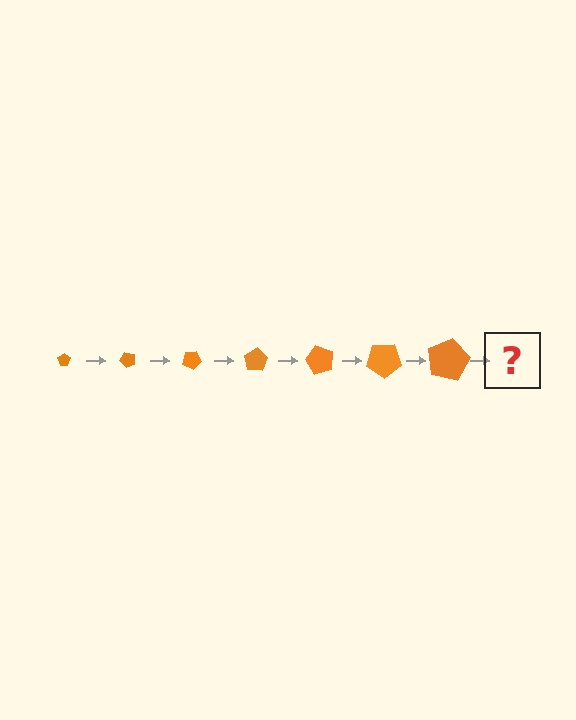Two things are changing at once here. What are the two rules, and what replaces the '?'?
The two rules are that the pentagon grows larger each step and it rotates 50 degrees each step. The '?' should be a pentagon, larger than the previous one and rotated 350 degrees from the start.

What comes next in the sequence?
The next element should be a pentagon, larger than the previous one and rotated 350 degrees from the start.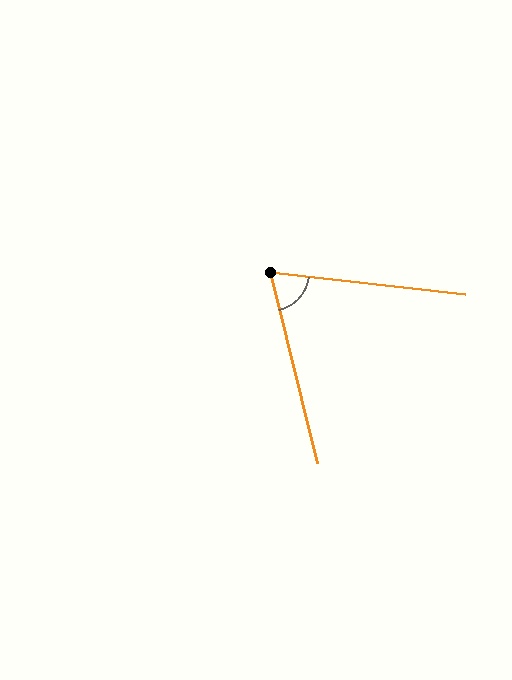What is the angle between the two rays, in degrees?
Approximately 70 degrees.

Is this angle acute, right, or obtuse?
It is acute.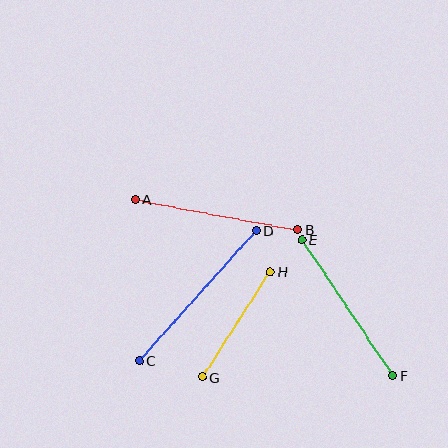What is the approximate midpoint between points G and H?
The midpoint is at approximately (236, 324) pixels.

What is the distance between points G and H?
The distance is approximately 125 pixels.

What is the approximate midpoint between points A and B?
The midpoint is at approximately (216, 215) pixels.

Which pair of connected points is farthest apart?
Points C and D are farthest apart.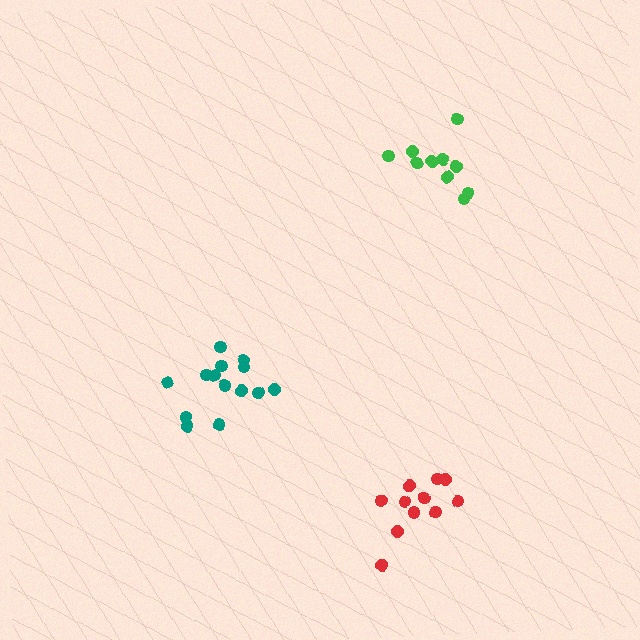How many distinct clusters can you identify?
There are 3 distinct clusters.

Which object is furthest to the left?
The teal cluster is leftmost.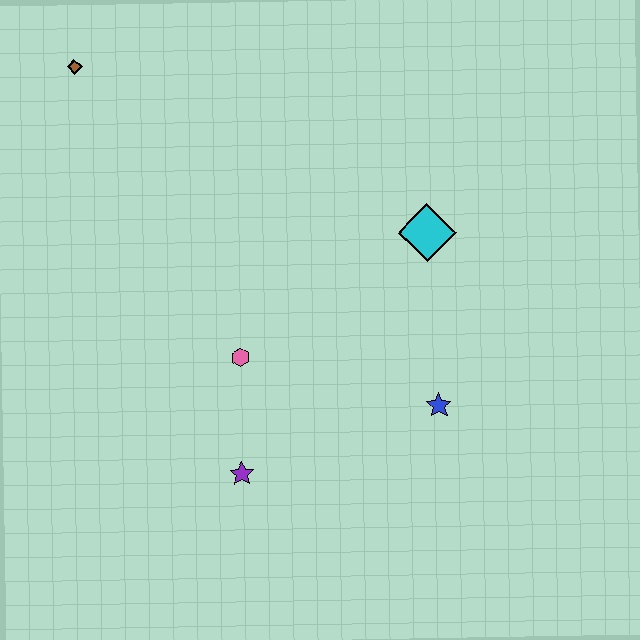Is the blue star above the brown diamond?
No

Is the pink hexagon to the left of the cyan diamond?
Yes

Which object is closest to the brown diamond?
The pink hexagon is closest to the brown diamond.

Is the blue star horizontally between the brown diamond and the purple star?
No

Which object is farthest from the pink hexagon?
The brown diamond is farthest from the pink hexagon.